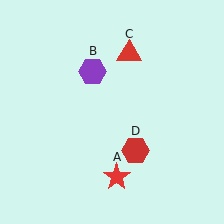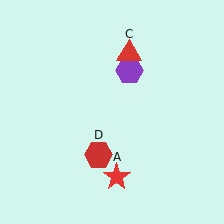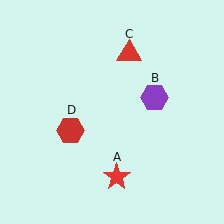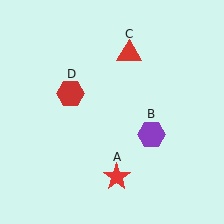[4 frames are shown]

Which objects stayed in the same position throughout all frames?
Red star (object A) and red triangle (object C) remained stationary.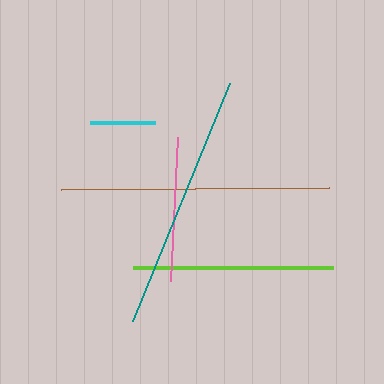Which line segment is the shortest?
The cyan line is the shortest at approximately 65 pixels.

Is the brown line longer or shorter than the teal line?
The brown line is longer than the teal line.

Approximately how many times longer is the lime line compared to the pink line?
The lime line is approximately 1.4 times the length of the pink line.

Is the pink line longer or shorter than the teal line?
The teal line is longer than the pink line.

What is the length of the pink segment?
The pink segment is approximately 143 pixels long.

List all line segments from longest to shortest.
From longest to shortest: brown, teal, lime, pink, cyan.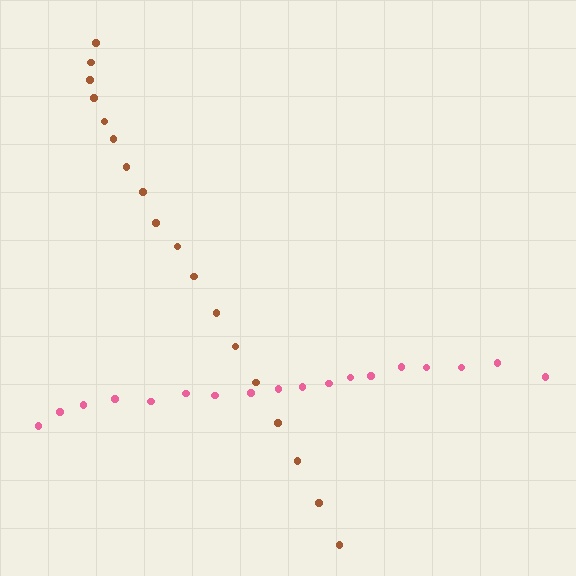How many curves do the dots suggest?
There are 2 distinct paths.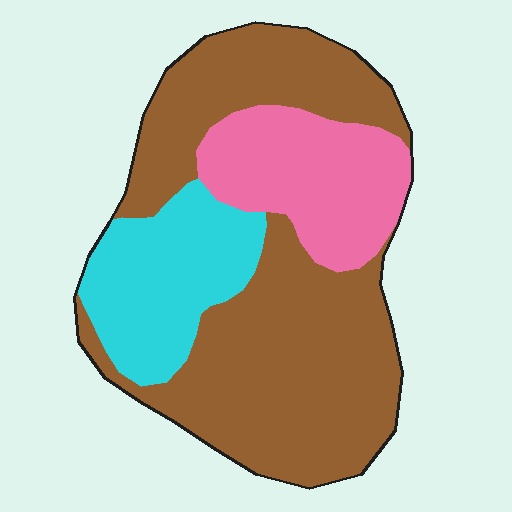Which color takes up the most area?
Brown, at roughly 60%.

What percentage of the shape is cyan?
Cyan takes up about one fifth (1/5) of the shape.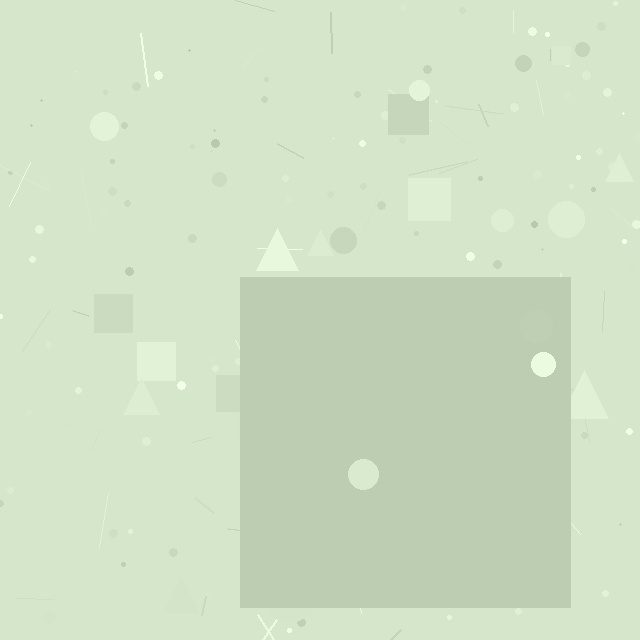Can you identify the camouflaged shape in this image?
The camouflaged shape is a square.